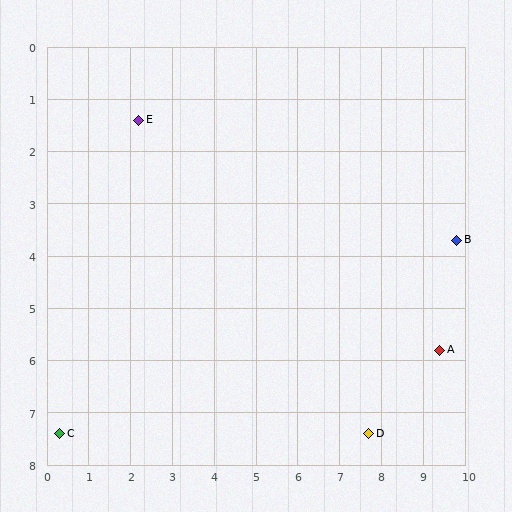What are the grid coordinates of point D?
Point D is at approximately (7.7, 7.4).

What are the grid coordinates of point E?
Point E is at approximately (2.2, 1.4).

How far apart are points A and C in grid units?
Points A and C are about 9.2 grid units apart.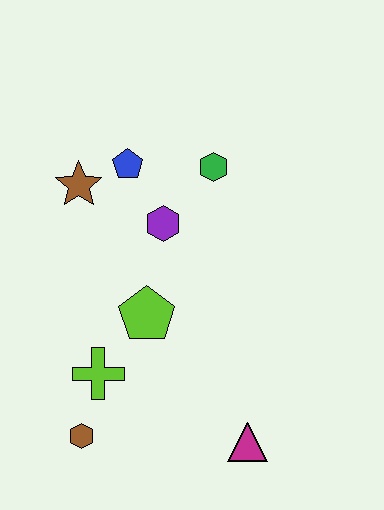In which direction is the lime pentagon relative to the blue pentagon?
The lime pentagon is below the blue pentagon.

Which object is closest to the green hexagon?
The purple hexagon is closest to the green hexagon.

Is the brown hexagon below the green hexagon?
Yes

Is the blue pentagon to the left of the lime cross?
No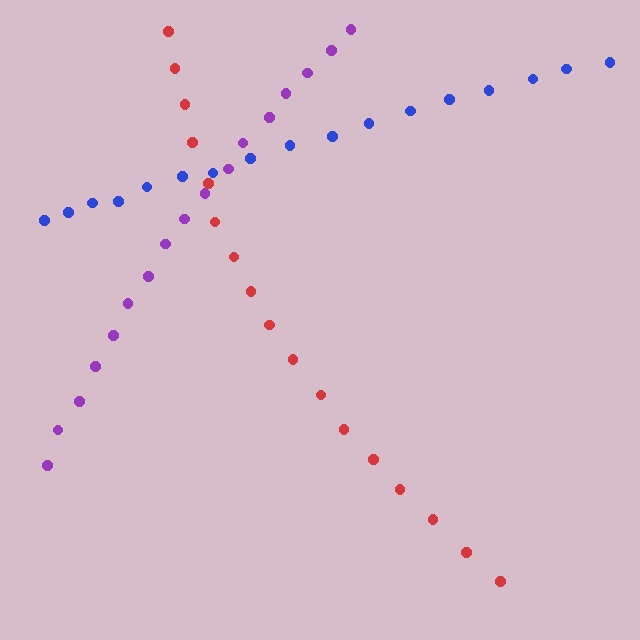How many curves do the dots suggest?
There are 3 distinct paths.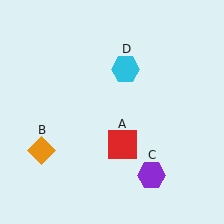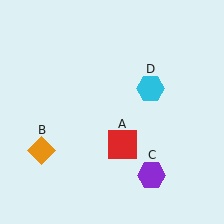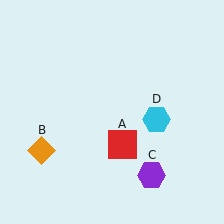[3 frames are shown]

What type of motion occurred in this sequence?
The cyan hexagon (object D) rotated clockwise around the center of the scene.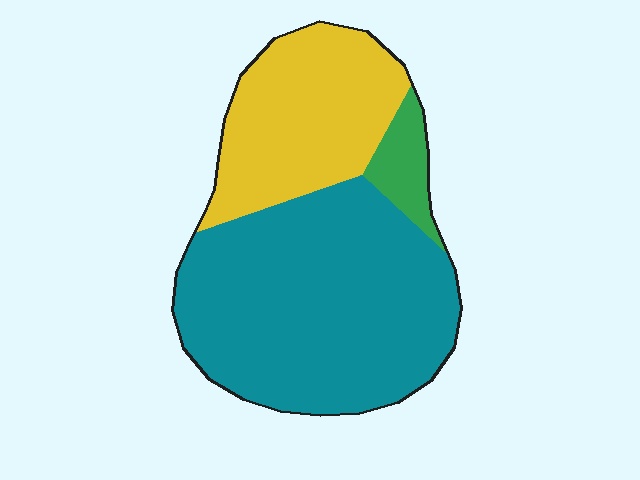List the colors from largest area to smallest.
From largest to smallest: teal, yellow, green.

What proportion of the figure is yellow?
Yellow covers about 30% of the figure.